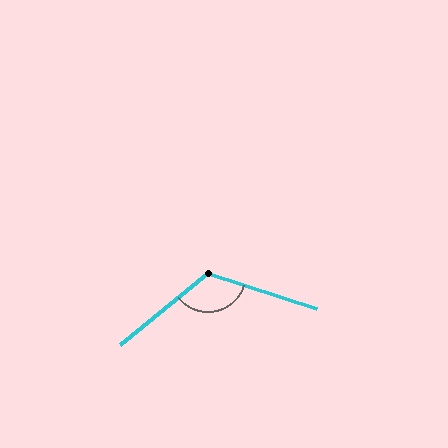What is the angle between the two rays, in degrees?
Approximately 123 degrees.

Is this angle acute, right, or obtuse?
It is obtuse.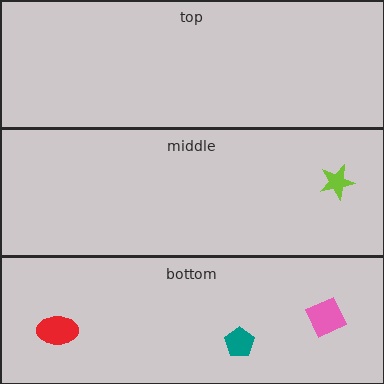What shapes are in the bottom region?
The pink diamond, the teal pentagon, the red ellipse.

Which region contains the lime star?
The middle region.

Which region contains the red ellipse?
The bottom region.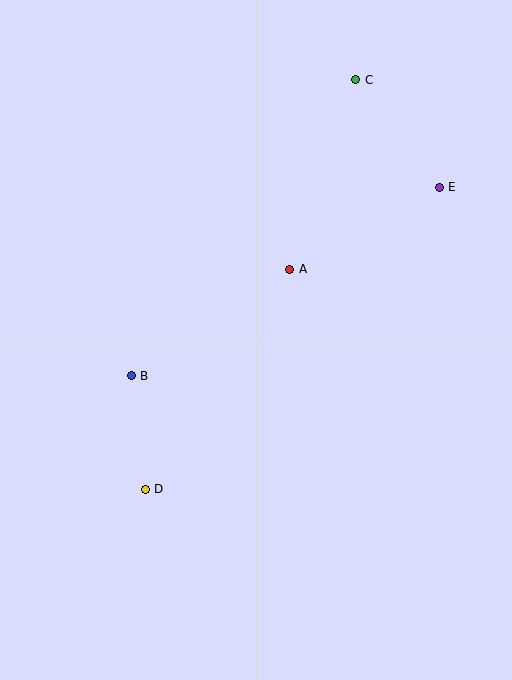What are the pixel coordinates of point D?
Point D is at (145, 489).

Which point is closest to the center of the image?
Point A at (290, 269) is closest to the center.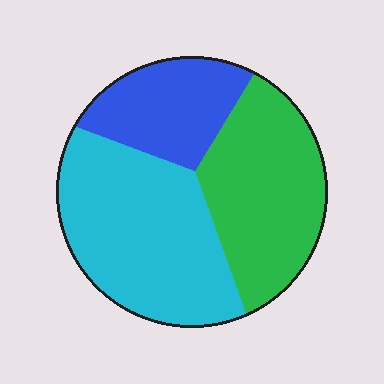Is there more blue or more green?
Green.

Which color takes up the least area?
Blue, at roughly 20%.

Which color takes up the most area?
Cyan, at roughly 45%.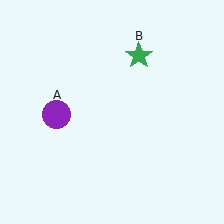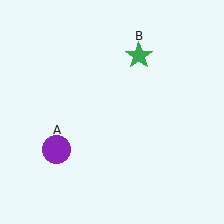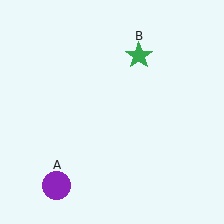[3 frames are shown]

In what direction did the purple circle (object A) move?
The purple circle (object A) moved down.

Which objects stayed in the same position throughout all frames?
Green star (object B) remained stationary.